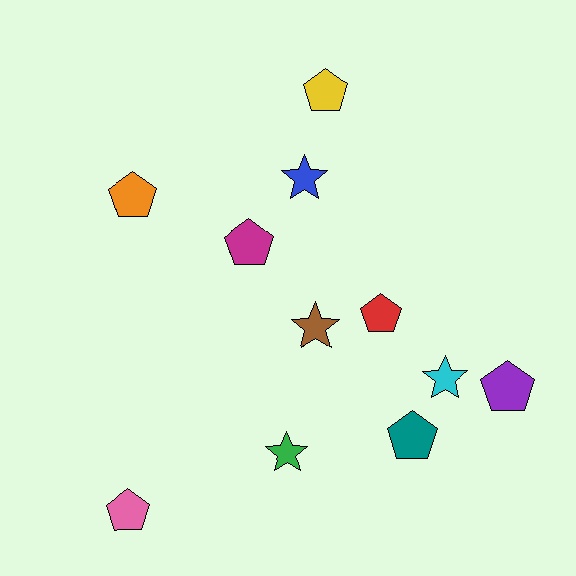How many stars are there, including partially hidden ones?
There are 4 stars.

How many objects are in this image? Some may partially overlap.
There are 11 objects.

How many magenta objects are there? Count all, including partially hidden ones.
There is 1 magenta object.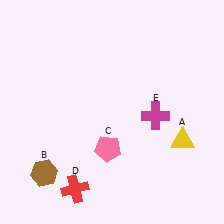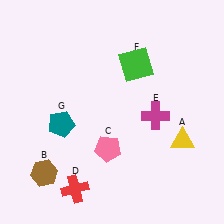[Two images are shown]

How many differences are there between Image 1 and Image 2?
There are 2 differences between the two images.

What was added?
A green square (F), a teal pentagon (G) were added in Image 2.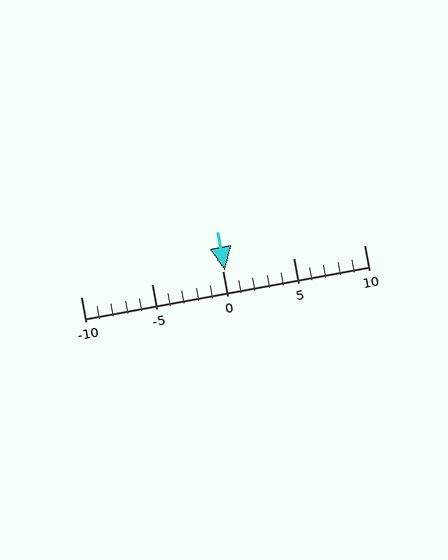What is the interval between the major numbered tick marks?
The major tick marks are spaced 5 units apart.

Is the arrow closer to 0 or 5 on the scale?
The arrow is closer to 0.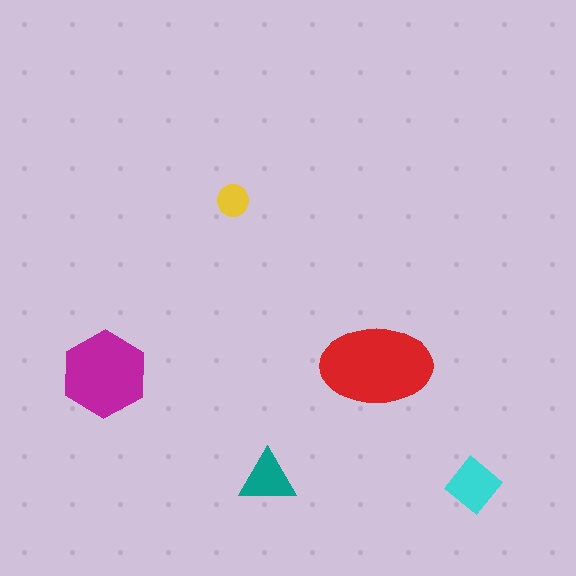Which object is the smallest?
The yellow circle.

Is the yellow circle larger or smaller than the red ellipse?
Smaller.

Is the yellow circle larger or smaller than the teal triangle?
Smaller.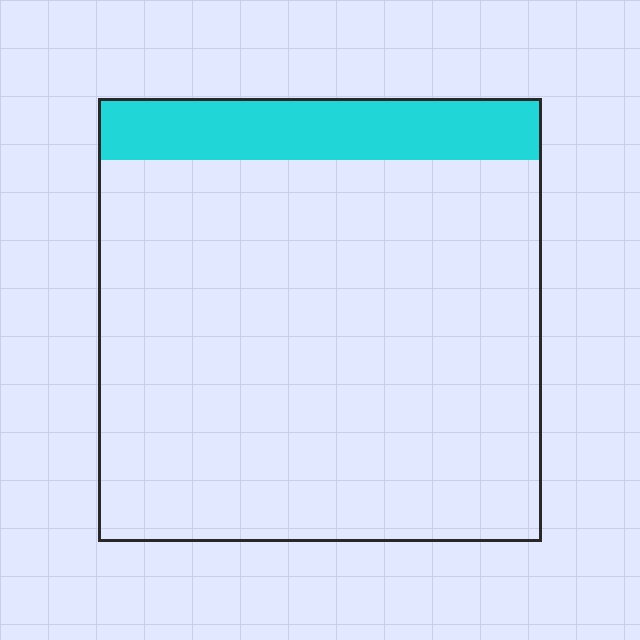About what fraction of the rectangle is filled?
About one eighth (1/8).